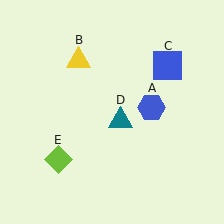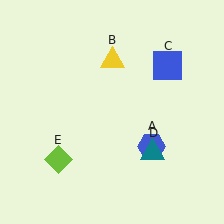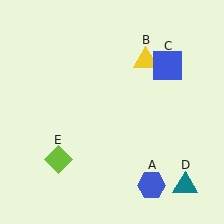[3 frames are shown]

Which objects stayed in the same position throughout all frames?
Blue square (object C) and lime diamond (object E) remained stationary.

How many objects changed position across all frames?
3 objects changed position: blue hexagon (object A), yellow triangle (object B), teal triangle (object D).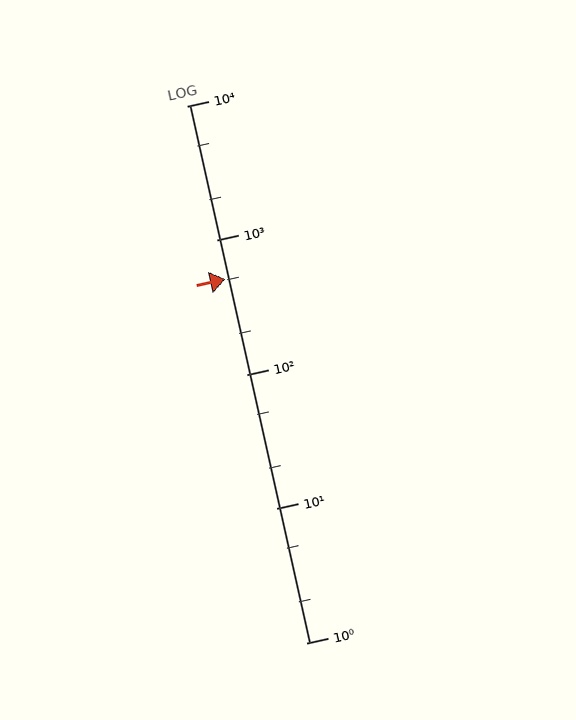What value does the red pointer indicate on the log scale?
The pointer indicates approximately 510.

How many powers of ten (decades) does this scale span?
The scale spans 4 decades, from 1 to 10000.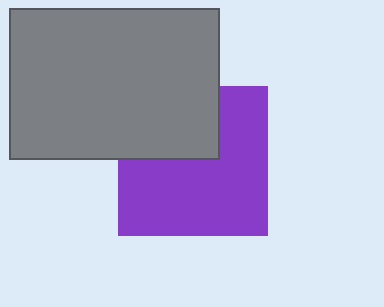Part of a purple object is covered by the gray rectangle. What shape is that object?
It is a square.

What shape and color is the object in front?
The object in front is a gray rectangle.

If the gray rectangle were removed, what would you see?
You would see the complete purple square.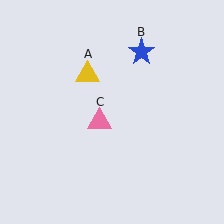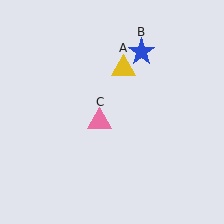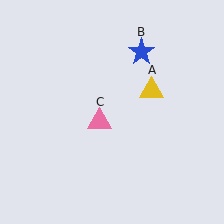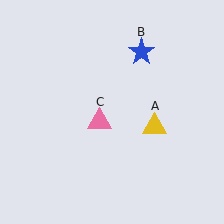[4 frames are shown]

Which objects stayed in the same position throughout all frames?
Blue star (object B) and pink triangle (object C) remained stationary.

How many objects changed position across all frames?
1 object changed position: yellow triangle (object A).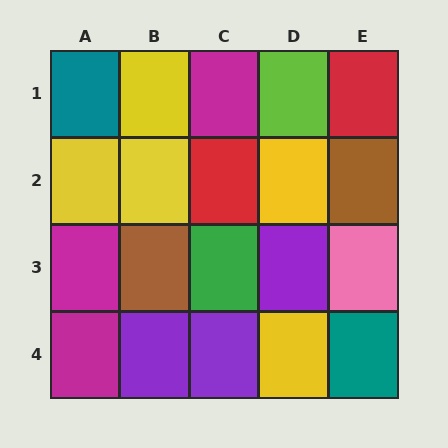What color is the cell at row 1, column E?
Red.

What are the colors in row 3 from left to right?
Magenta, brown, green, purple, pink.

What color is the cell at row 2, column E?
Brown.